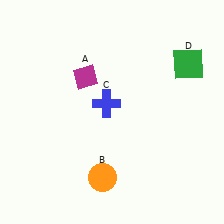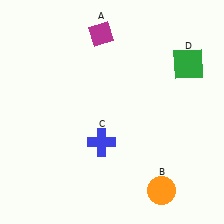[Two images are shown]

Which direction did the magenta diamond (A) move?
The magenta diamond (A) moved up.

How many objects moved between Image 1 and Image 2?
3 objects moved between the two images.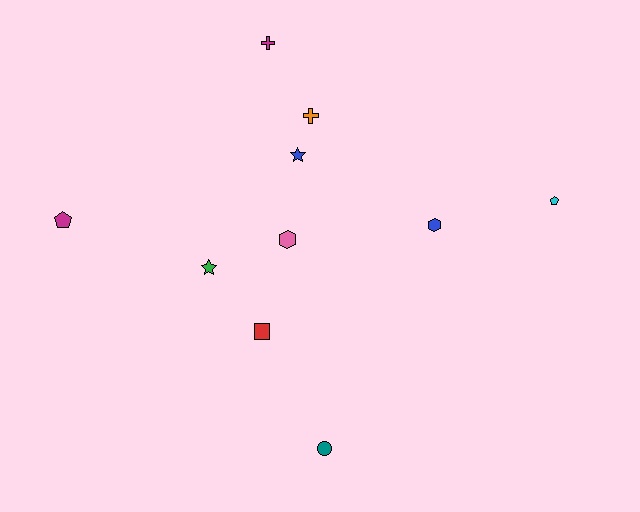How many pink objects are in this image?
There is 1 pink object.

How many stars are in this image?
There are 2 stars.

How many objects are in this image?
There are 10 objects.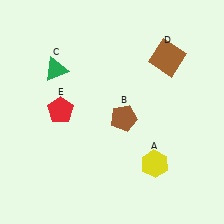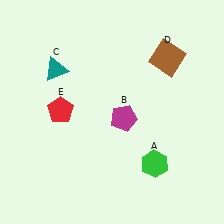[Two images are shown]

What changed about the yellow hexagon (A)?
In Image 1, A is yellow. In Image 2, it changed to green.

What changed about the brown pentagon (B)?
In Image 1, B is brown. In Image 2, it changed to magenta.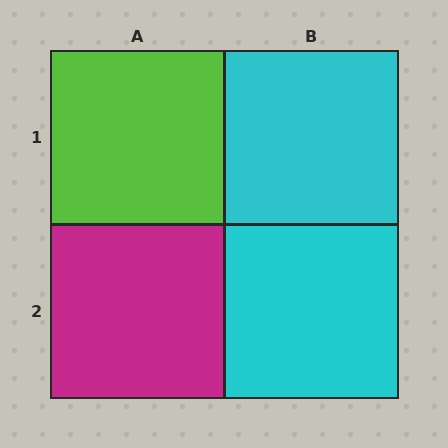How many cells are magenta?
1 cell is magenta.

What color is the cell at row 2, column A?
Magenta.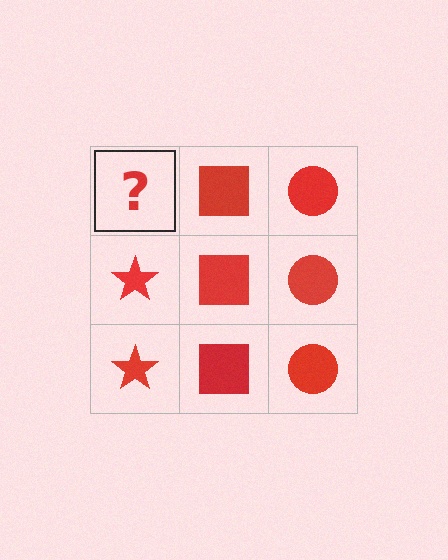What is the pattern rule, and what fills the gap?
The rule is that each column has a consistent shape. The gap should be filled with a red star.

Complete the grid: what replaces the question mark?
The question mark should be replaced with a red star.